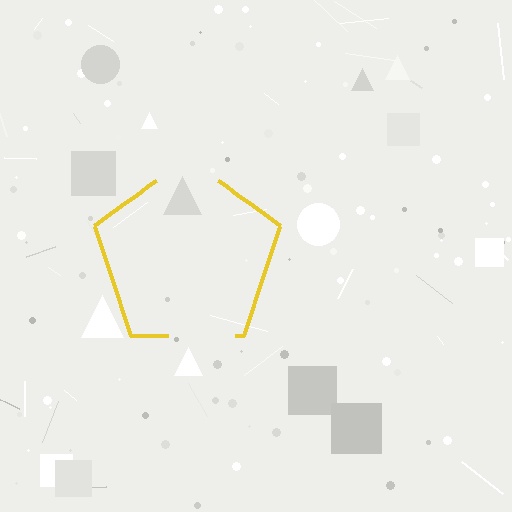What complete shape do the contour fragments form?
The contour fragments form a pentagon.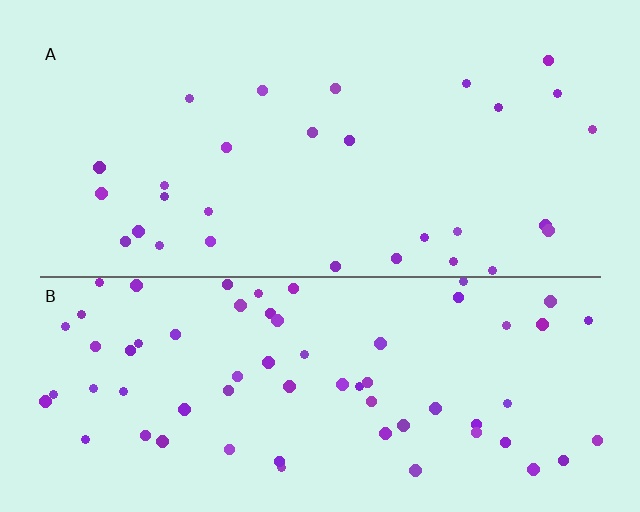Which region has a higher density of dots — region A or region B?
B (the bottom).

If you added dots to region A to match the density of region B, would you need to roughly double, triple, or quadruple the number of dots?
Approximately double.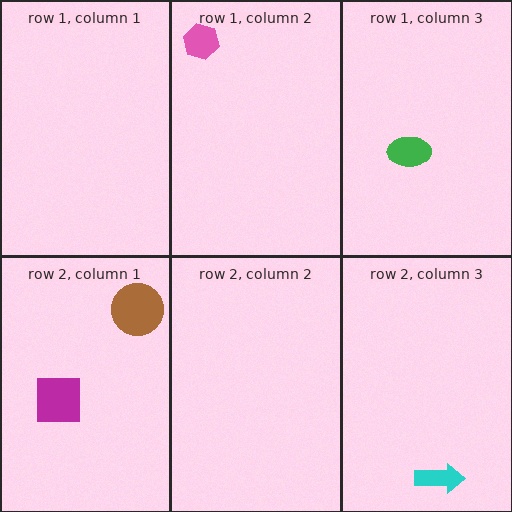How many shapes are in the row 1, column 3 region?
1.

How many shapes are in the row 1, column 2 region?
1.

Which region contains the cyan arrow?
The row 2, column 3 region.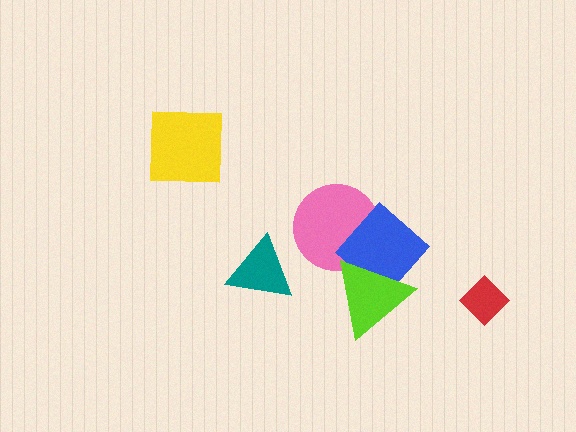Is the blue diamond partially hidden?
Yes, it is partially covered by another shape.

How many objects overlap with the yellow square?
0 objects overlap with the yellow square.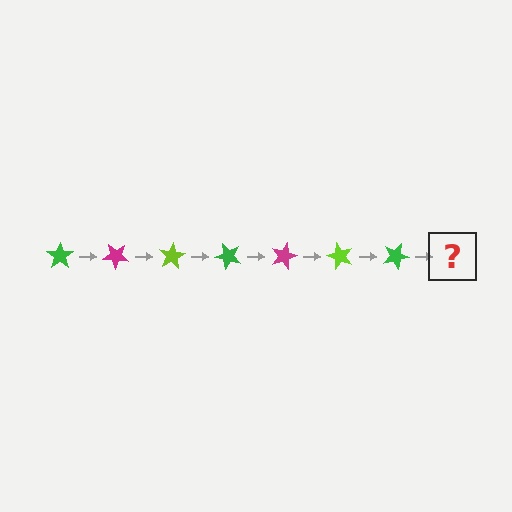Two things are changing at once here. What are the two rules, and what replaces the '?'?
The two rules are that it rotates 40 degrees each step and the color cycles through green, magenta, and lime. The '?' should be a magenta star, rotated 280 degrees from the start.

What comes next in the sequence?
The next element should be a magenta star, rotated 280 degrees from the start.